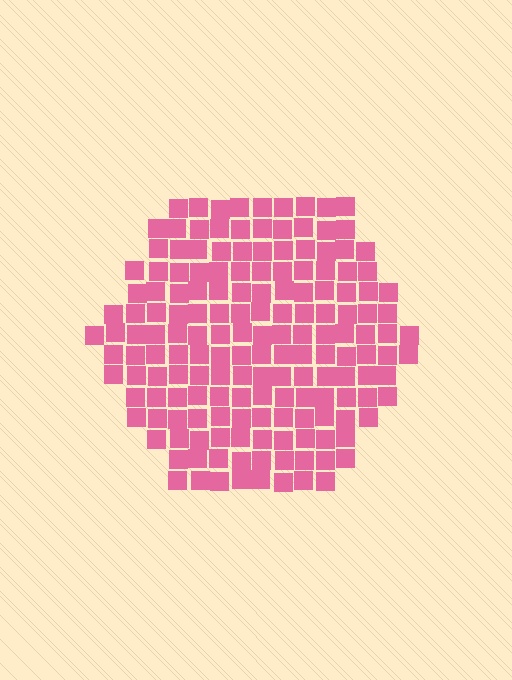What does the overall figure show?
The overall figure shows a hexagon.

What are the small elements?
The small elements are squares.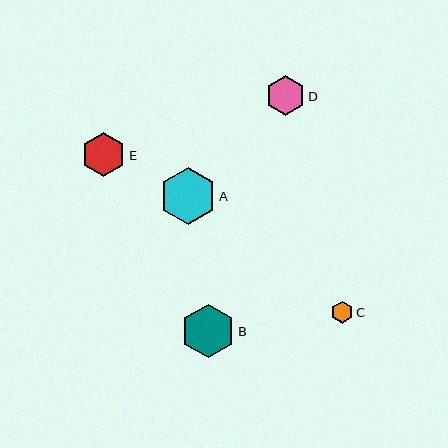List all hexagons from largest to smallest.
From largest to smallest: A, B, E, D, C.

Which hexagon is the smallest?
Hexagon C is the smallest with a size of approximately 22 pixels.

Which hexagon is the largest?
Hexagon A is the largest with a size of approximately 56 pixels.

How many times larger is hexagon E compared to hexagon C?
Hexagon E is approximately 2.0 times the size of hexagon C.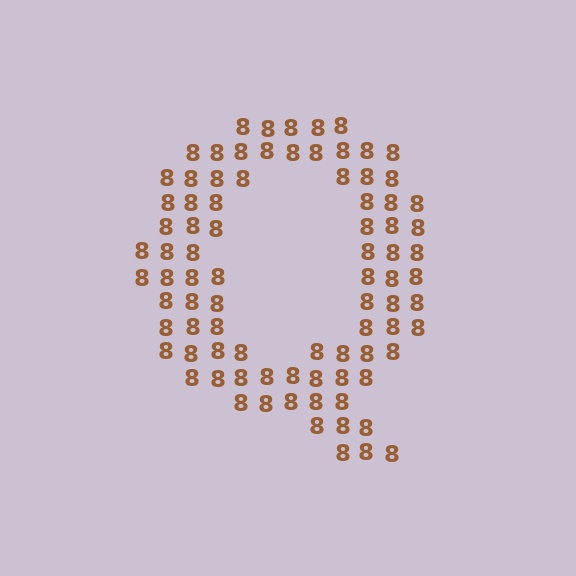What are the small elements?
The small elements are digit 8's.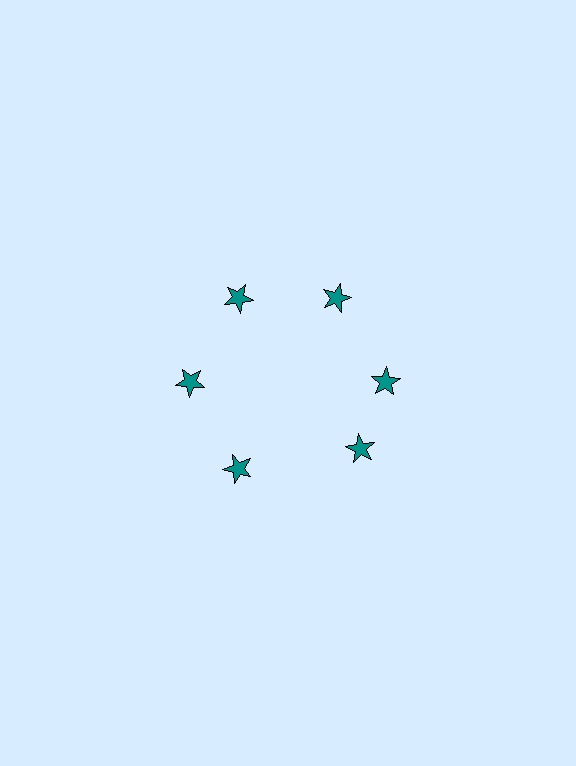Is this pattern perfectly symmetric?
No. The 6 teal stars are arranged in a ring, but one element near the 5 o'clock position is rotated out of alignment along the ring, breaking the 6-fold rotational symmetry.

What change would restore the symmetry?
The symmetry would be restored by rotating it back into even spacing with its neighbors so that all 6 stars sit at equal angles and equal distance from the center.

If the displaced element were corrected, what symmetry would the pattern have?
It would have 6-fold rotational symmetry — the pattern would map onto itself every 60 degrees.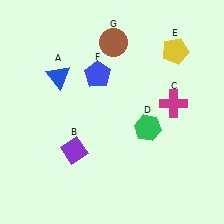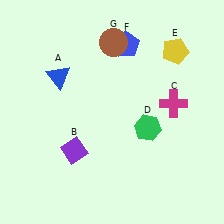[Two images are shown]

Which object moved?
The blue pentagon (F) moved up.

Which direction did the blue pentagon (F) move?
The blue pentagon (F) moved up.